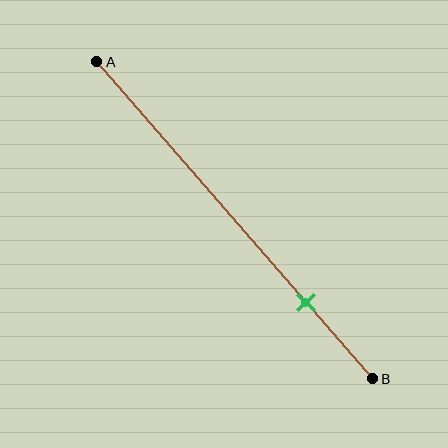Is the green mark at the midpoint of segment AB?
No, the mark is at about 75% from A, not at the 50% midpoint.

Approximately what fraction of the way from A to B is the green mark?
The green mark is approximately 75% of the way from A to B.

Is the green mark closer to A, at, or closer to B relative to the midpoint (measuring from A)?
The green mark is closer to point B than the midpoint of segment AB.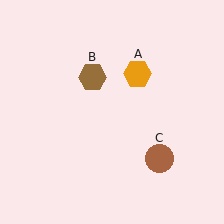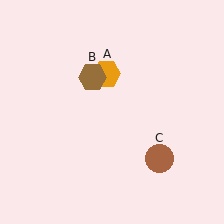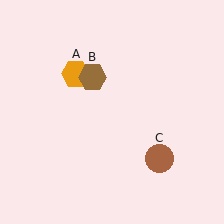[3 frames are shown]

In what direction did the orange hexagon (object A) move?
The orange hexagon (object A) moved left.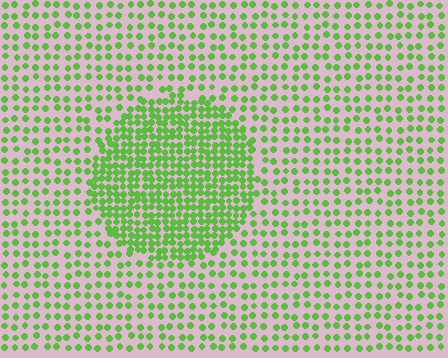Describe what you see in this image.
The image contains small lime elements arranged at two different densities. A circle-shaped region is visible where the elements are more densely packed than the surrounding area.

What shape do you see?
I see a circle.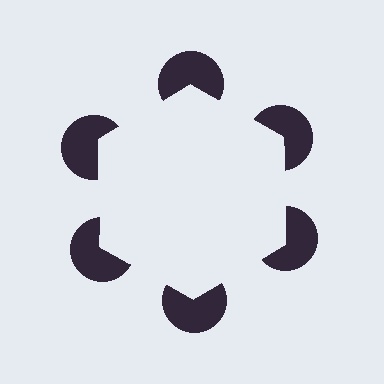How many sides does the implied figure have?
6 sides.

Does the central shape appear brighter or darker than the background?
It typically appears slightly brighter than the background, even though no actual brightness change is drawn.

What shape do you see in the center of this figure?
An illusory hexagon — its edges are inferred from the aligned wedge cuts in the pac-man discs, not physically drawn.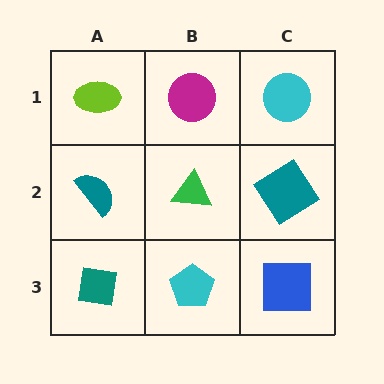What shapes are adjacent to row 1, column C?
A teal diamond (row 2, column C), a magenta circle (row 1, column B).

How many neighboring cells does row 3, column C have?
2.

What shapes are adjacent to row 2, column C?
A cyan circle (row 1, column C), a blue square (row 3, column C), a green triangle (row 2, column B).